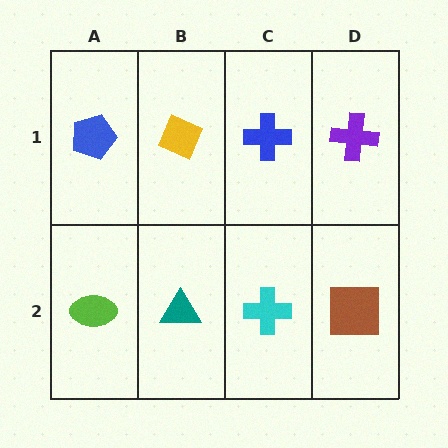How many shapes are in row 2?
4 shapes.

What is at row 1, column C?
A blue cross.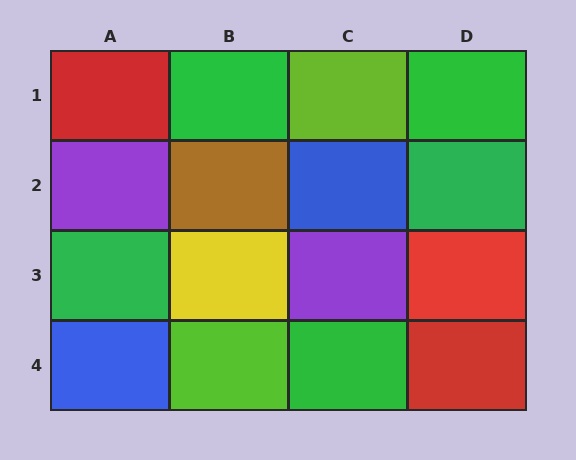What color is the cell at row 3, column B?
Yellow.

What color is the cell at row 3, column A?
Green.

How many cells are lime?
2 cells are lime.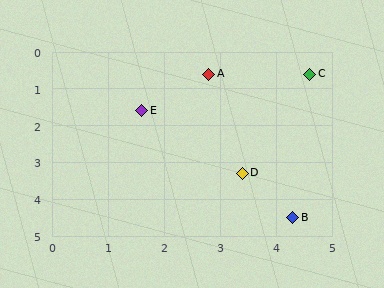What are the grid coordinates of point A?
Point A is at approximately (2.8, 0.6).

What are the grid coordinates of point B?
Point B is at approximately (4.3, 4.5).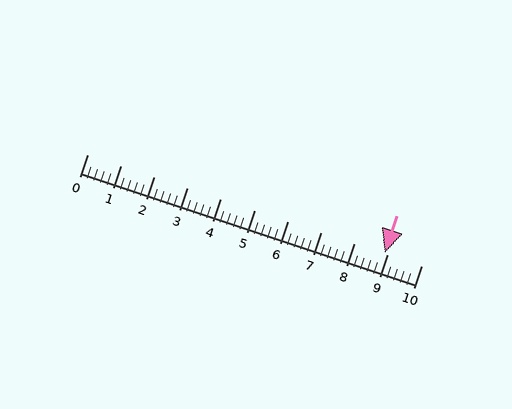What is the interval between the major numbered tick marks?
The major tick marks are spaced 1 units apart.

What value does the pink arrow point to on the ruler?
The pink arrow points to approximately 8.9.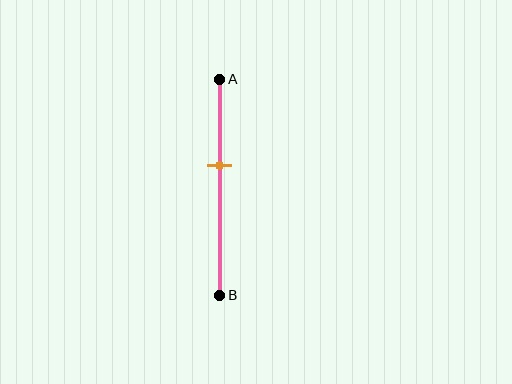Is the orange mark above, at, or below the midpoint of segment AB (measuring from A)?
The orange mark is above the midpoint of segment AB.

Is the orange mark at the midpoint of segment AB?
No, the mark is at about 40% from A, not at the 50% midpoint.